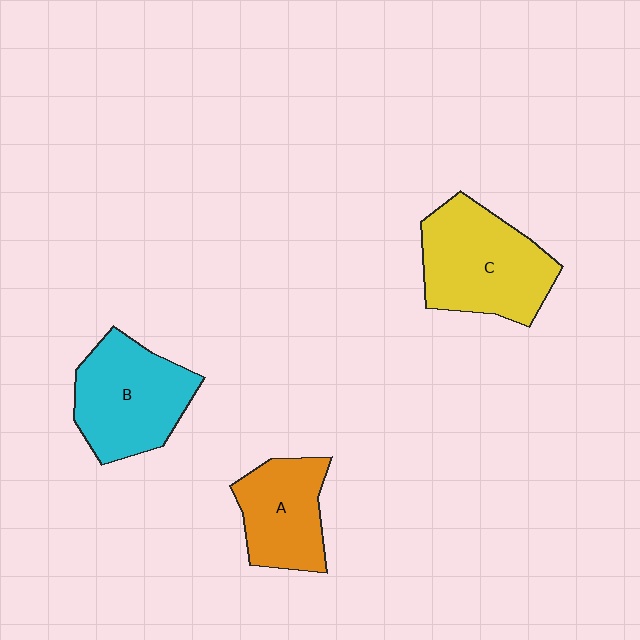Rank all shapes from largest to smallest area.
From largest to smallest: C (yellow), B (cyan), A (orange).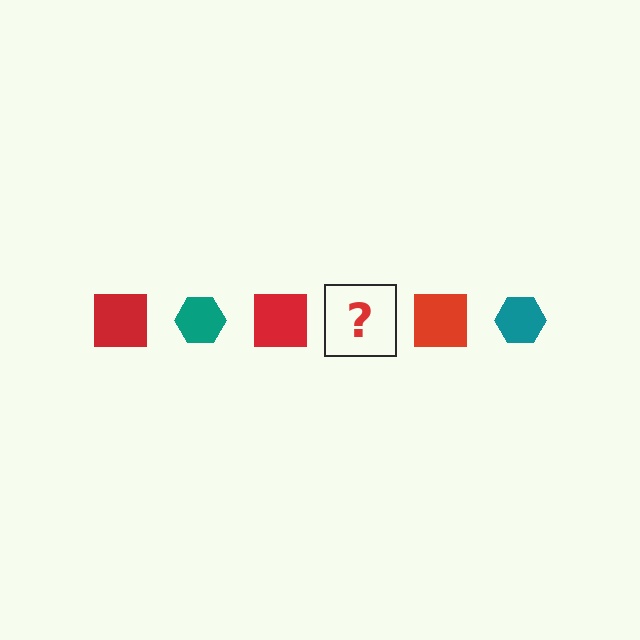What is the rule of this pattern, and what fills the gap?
The rule is that the pattern alternates between red square and teal hexagon. The gap should be filled with a teal hexagon.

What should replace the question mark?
The question mark should be replaced with a teal hexagon.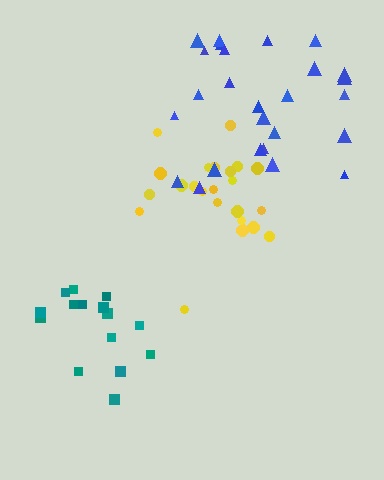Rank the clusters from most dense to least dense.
yellow, blue, teal.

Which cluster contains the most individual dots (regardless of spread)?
Blue (26).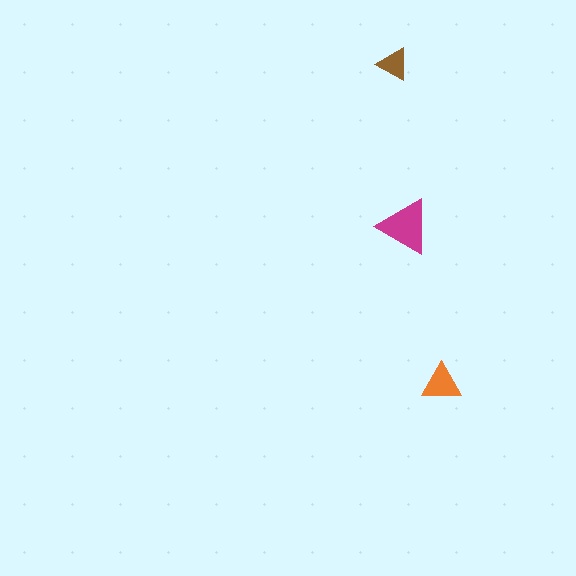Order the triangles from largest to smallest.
the magenta one, the orange one, the brown one.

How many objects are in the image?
There are 3 objects in the image.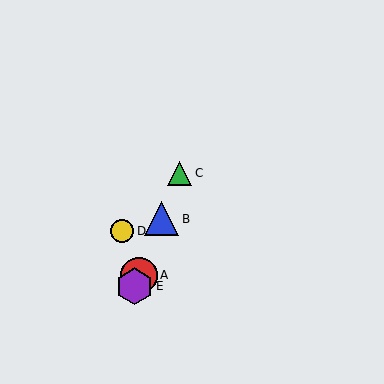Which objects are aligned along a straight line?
Objects A, B, C, E are aligned along a straight line.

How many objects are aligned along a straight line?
4 objects (A, B, C, E) are aligned along a straight line.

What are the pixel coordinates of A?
Object A is at (139, 275).